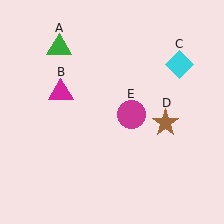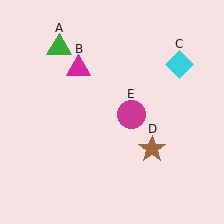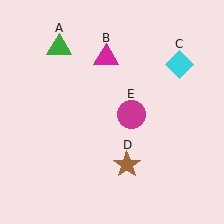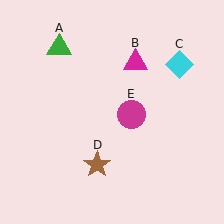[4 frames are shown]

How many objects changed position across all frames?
2 objects changed position: magenta triangle (object B), brown star (object D).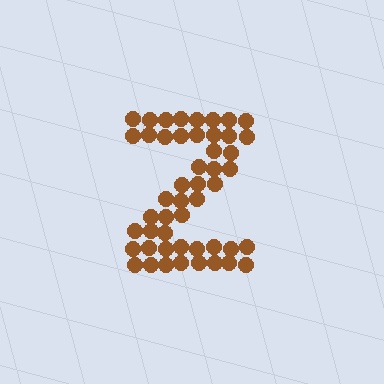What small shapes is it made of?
It is made of small circles.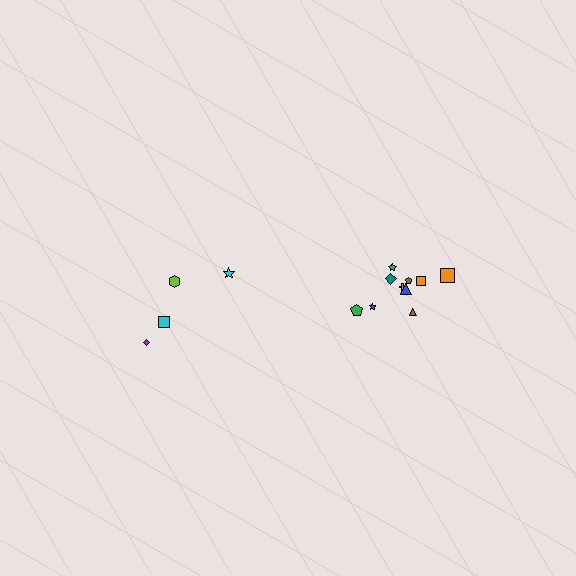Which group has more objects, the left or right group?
The right group.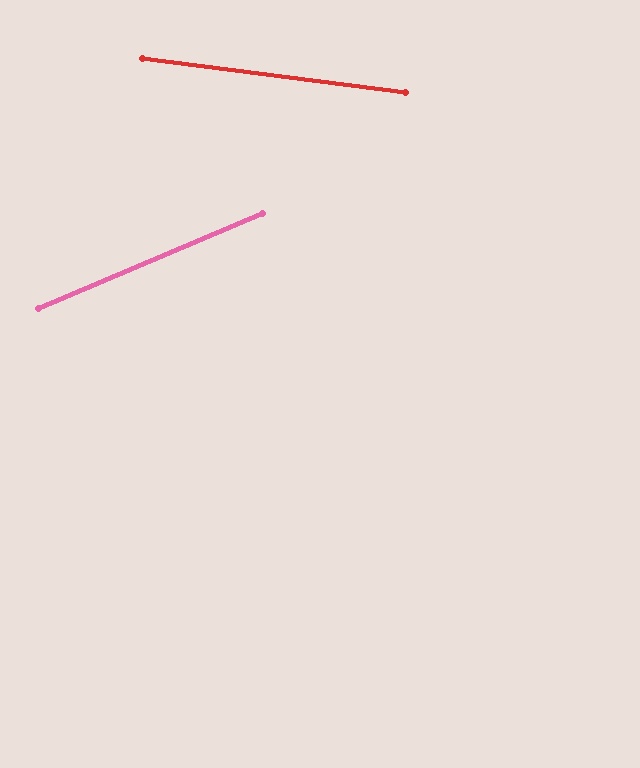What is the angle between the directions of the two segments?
Approximately 30 degrees.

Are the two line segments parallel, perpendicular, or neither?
Neither parallel nor perpendicular — they differ by about 30°.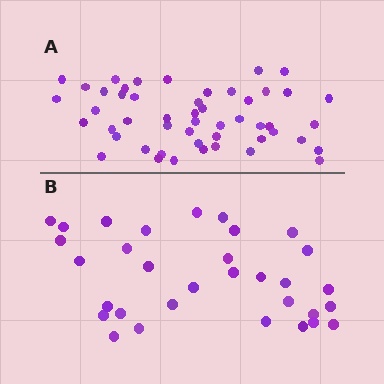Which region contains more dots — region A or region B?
Region A (the top region) has more dots.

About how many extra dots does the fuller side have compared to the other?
Region A has approximately 20 more dots than region B.